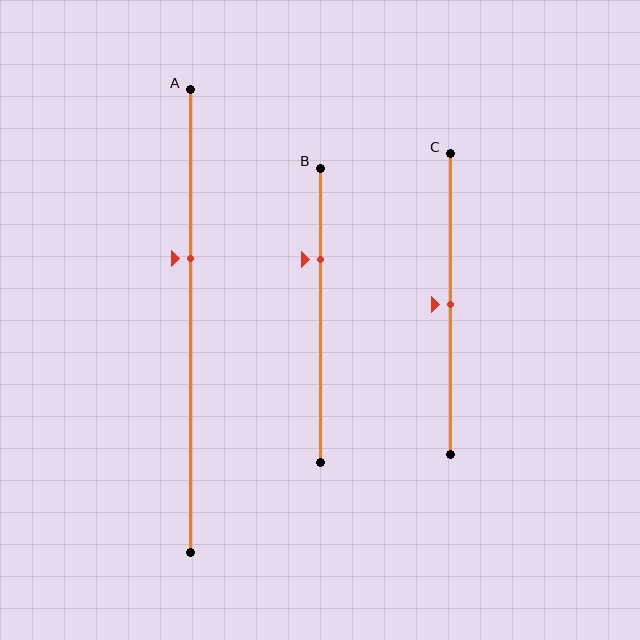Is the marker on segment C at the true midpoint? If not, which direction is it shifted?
Yes, the marker on segment C is at the true midpoint.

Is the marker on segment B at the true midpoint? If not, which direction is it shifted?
No, the marker on segment B is shifted upward by about 19% of the segment length.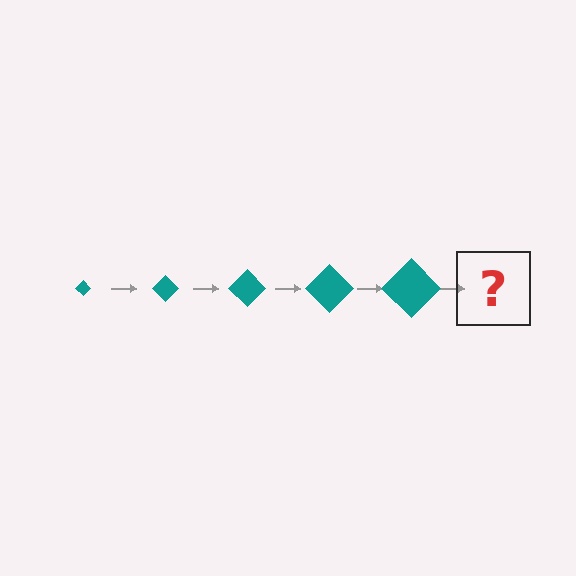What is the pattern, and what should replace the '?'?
The pattern is that the diamond gets progressively larger each step. The '?' should be a teal diamond, larger than the previous one.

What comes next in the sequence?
The next element should be a teal diamond, larger than the previous one.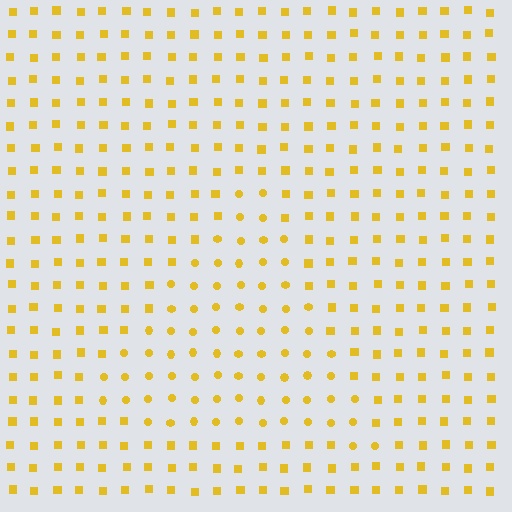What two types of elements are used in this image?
The image uses circles inside the triangle region and squares outside it.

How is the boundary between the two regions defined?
The boundary is defined by a change in element shape: circles inside vs. squares outside. All elements share the same color and spacing.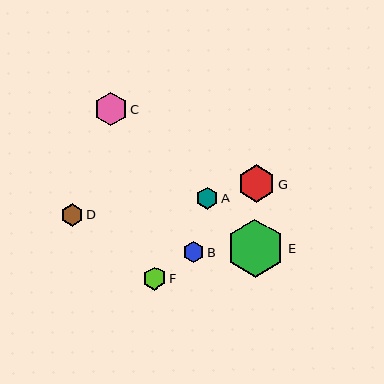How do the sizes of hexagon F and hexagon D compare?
Hexagon F and hexagon D are approximately the same size.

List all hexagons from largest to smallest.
From largest to smallest: E, G, C, F, D, A, B.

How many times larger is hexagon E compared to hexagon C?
Hexagon E is approximately 1.8 times the size of hexagon C.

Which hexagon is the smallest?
Hexagon B is the smallest with a size of approximately 21 pixels.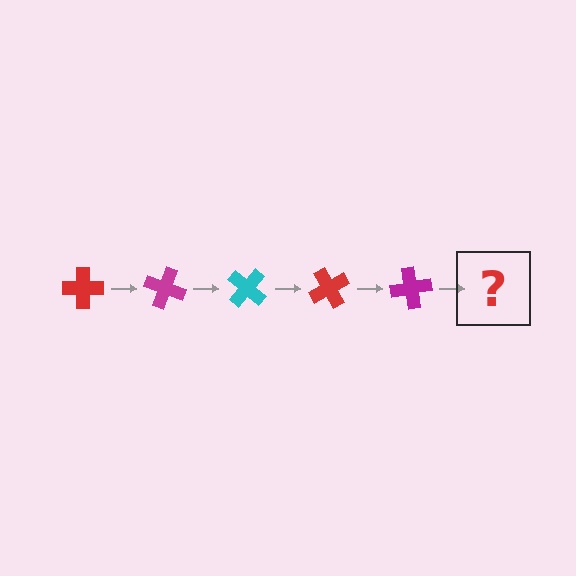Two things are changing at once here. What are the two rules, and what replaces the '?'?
The two rules are that it rotates 20 degrees each step and the color cycles through red, magenta, and cyan. The '?' should be a cyan cross, rotated 100 degrees from the start.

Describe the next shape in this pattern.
It should be a cyan cross, rotated 100 degrees from the start.